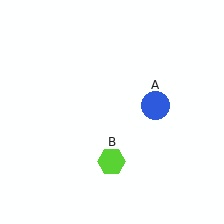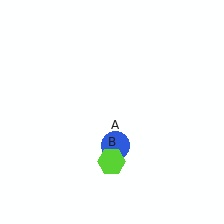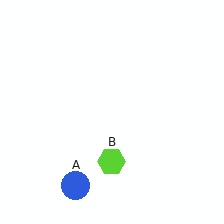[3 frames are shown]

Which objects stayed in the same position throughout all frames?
Lime hexagon (object B) remained stationary.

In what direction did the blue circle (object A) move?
The blue circle (object A) moved down and to the left.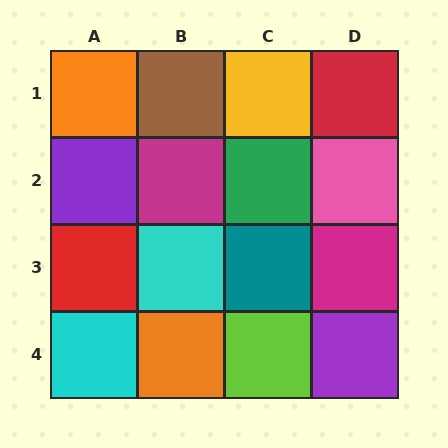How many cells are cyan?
2 cells are cyan.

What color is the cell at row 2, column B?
Magenta.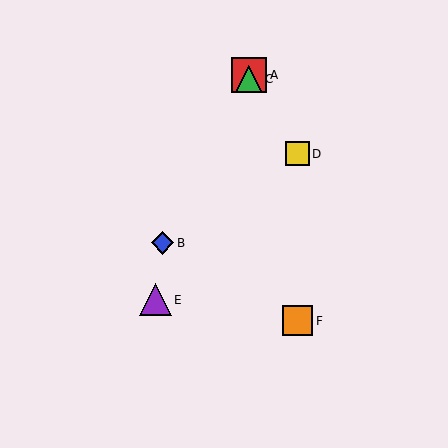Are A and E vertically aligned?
No, A is at x≈249 and E is at x≈155.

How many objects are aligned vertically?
2 objects (A, C) are aligned vertically.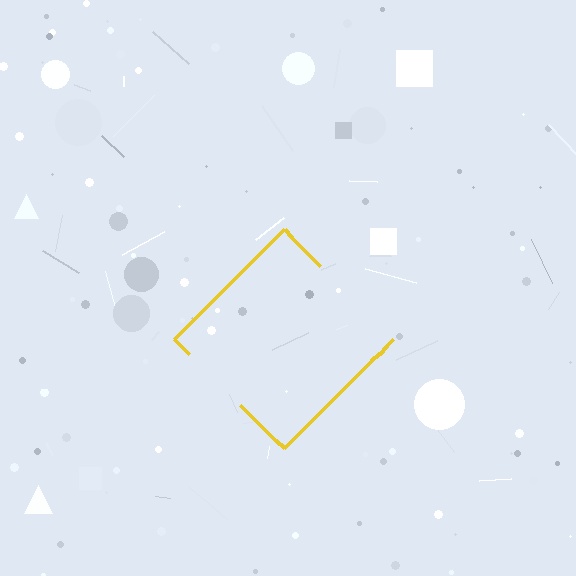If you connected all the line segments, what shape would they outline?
They would outline a diamond.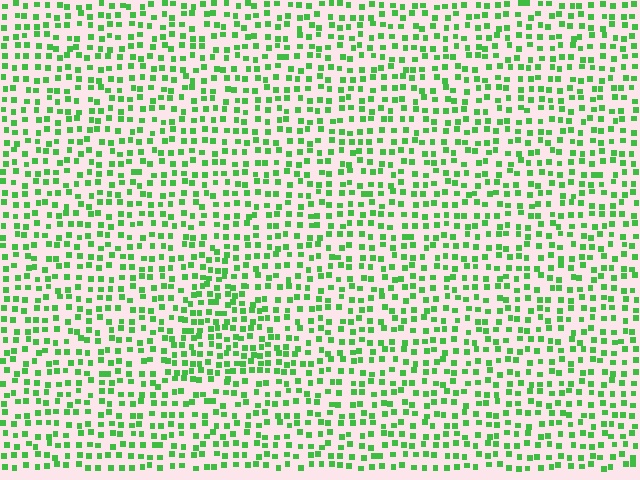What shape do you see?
I see a triangle.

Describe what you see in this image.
The image contains small green elements arranged at two different densities. A triangle-shaped region is visible where the elements are more densely packed than the surrounding area.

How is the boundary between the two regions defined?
The boundary is defined by a change in element density (approximately 1.5x ratio). All elements are the same color, size, and shape.